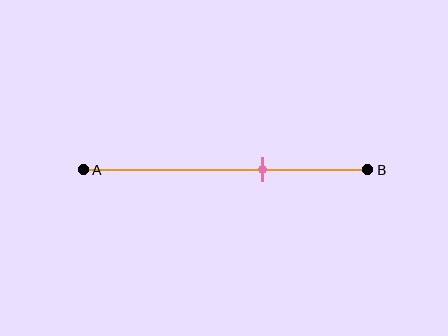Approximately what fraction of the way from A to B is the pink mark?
The pink mark is approximately 65% of the way from A to B.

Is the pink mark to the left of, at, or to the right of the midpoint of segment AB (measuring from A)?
The pink mark is to the right of the midpoint of segment AB.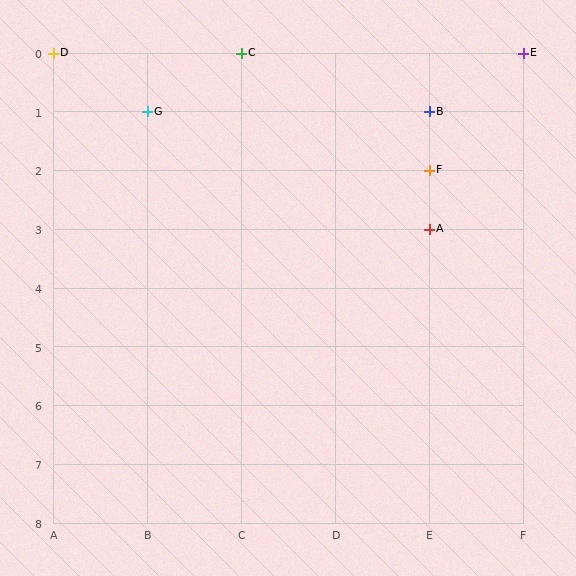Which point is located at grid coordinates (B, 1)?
Point G is at (B, 1).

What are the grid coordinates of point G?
Point G is at grid coordinates (B, 1).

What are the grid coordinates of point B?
Point B is at grid coordinates (E, 1).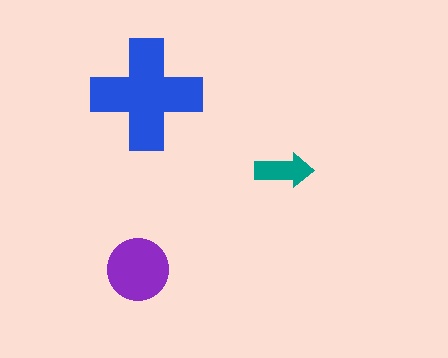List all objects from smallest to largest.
The teal arrow, the purple circle, the blue cross.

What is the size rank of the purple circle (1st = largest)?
2nd.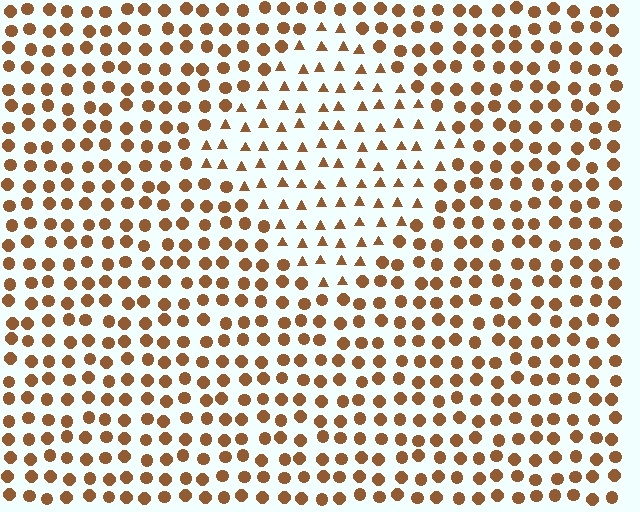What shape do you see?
I see a diamond.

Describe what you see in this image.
The image is filled with small brown elements arranged in a uniform grid. A diamond-shaped region contains triangles, while the surrounding area contains circles. The boundary is defined purely by the change in element shape.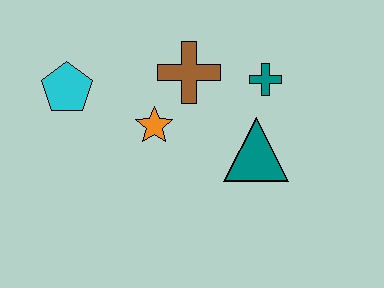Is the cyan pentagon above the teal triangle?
Yes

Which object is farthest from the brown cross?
The cyan pentagon is farthest from the brown cross.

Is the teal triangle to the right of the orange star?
Yes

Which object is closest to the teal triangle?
The teal cross is closest to the teal triangle.